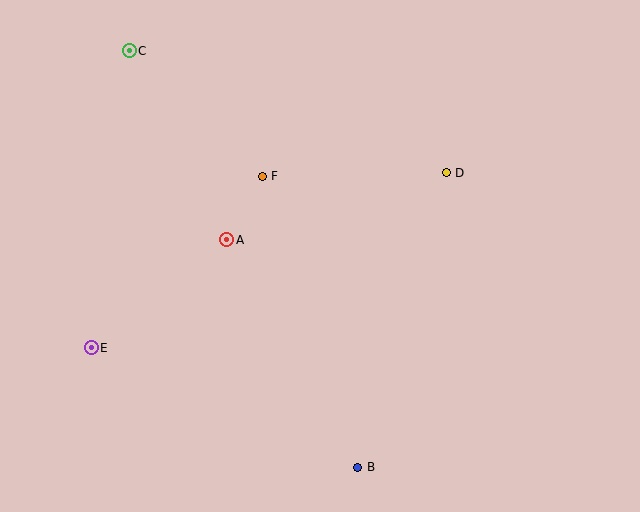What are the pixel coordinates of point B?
Point B is at (358, 467).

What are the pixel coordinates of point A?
Point A is at (227, 240).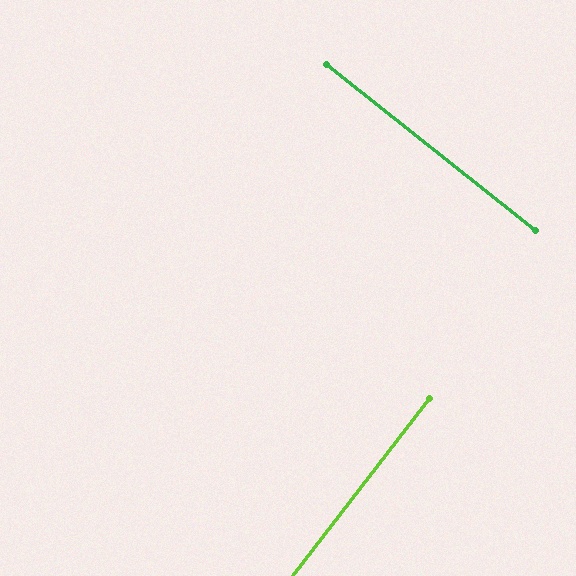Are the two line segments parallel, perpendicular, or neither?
Perpendicular — they meet at approximately 89°.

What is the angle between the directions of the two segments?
Approximately 89 degrees.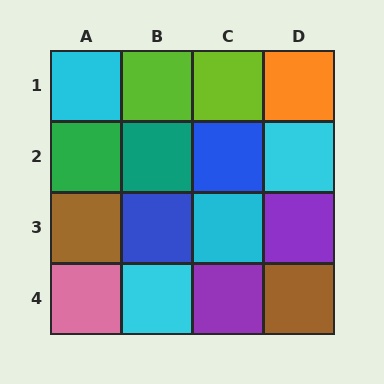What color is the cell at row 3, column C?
Cyan.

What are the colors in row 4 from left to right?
Pink, cyan, purple, brown.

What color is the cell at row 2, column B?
Teal.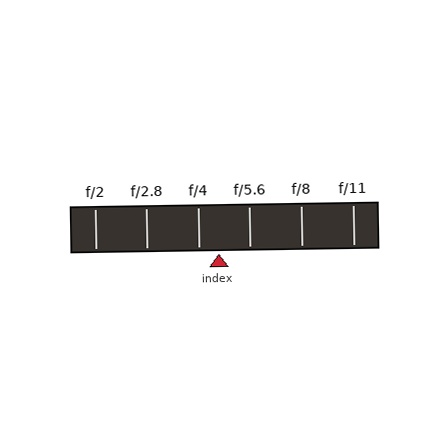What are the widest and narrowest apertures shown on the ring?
The widest aperture shown is f/2 and the narrowest is f/11.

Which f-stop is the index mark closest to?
The index mark is closest to f/4.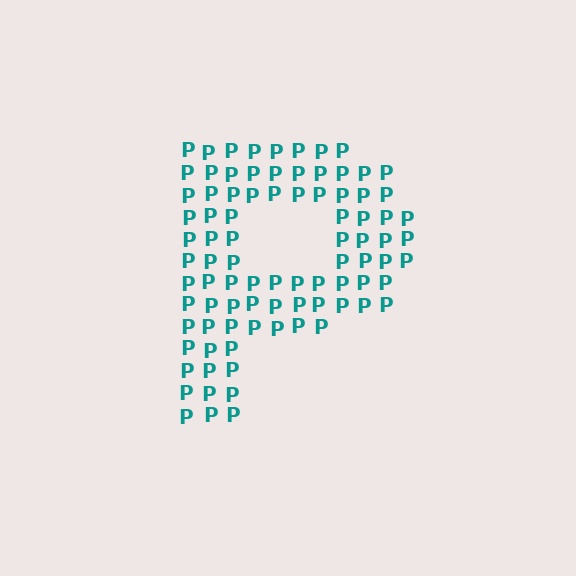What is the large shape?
The large shape is the letter P.